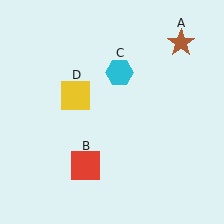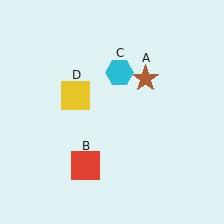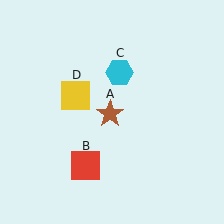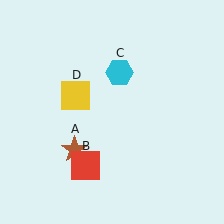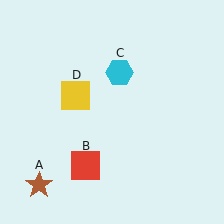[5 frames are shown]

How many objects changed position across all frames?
1 object changed position: brown star (object A).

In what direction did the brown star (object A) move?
The brown star (object A) moved down and to the left.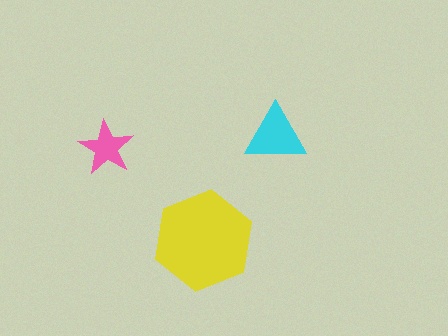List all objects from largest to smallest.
The yellow hexagon, the cyan triangle, the pink star.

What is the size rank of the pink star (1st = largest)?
3rd.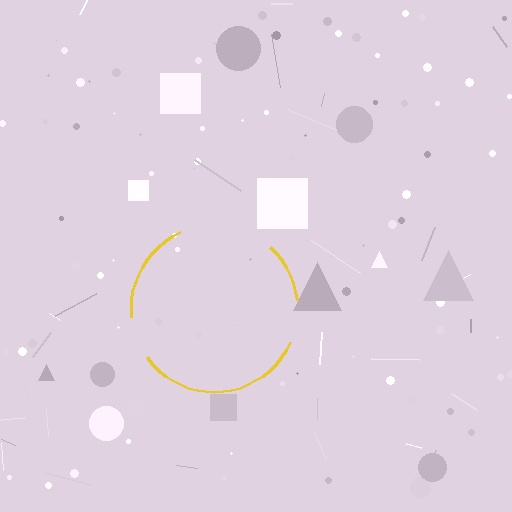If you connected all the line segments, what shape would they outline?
They would outline a circle.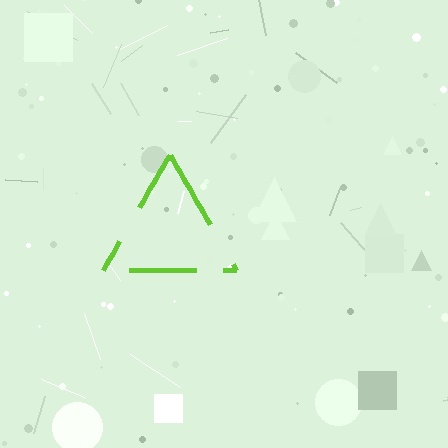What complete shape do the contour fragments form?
The contour fragments form a triangle.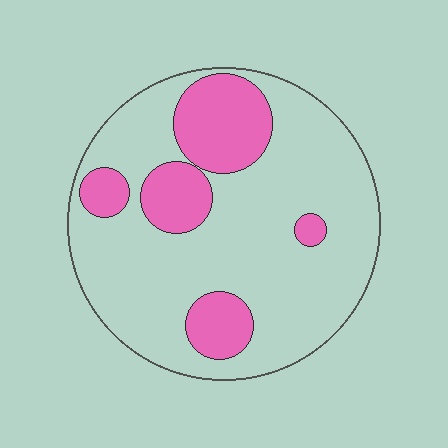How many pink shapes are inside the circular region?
5.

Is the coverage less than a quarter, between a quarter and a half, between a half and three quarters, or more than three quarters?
Less than a quarter.